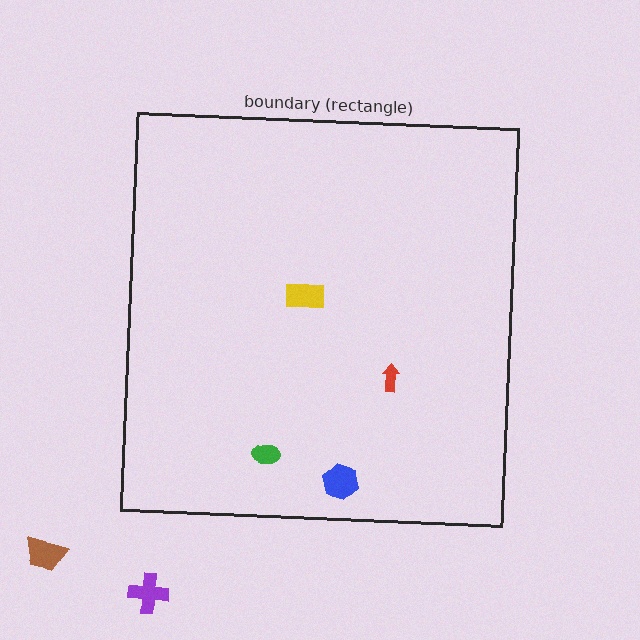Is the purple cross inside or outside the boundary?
Outside.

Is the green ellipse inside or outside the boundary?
Inside.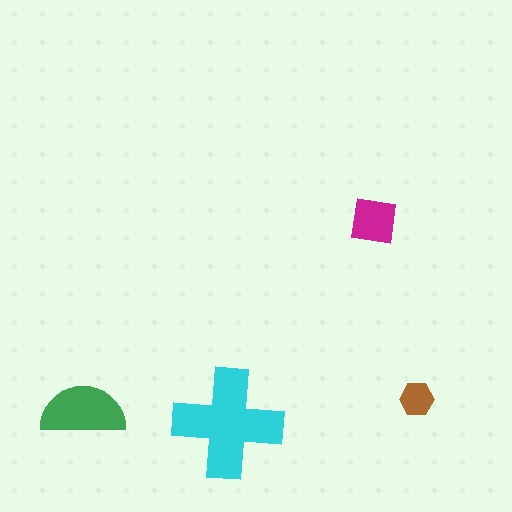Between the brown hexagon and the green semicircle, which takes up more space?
The green semicircle.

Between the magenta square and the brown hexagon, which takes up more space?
The magenta square.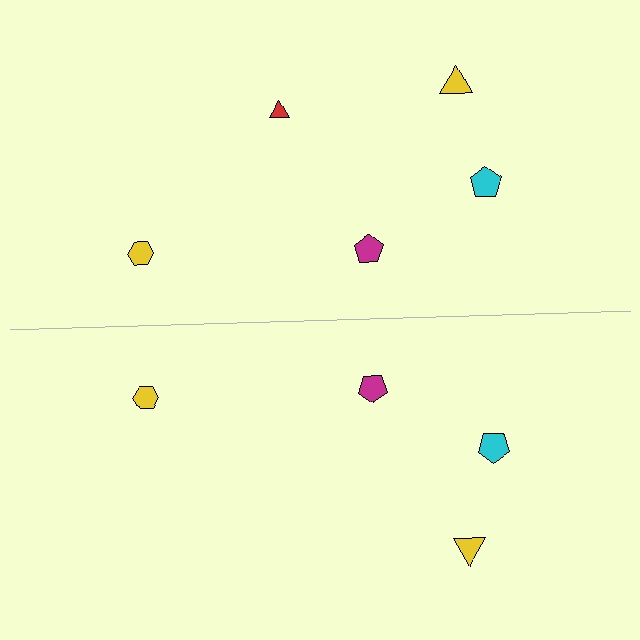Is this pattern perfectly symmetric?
No, the pattern is not perfectly symmetric. A red triangle is missing from the bottom side.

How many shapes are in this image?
There are 9 shapes in this image.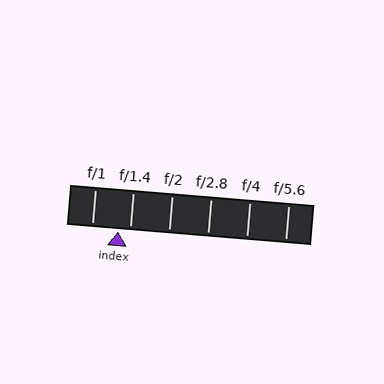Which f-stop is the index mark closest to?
The index mark is closest to f/1.4.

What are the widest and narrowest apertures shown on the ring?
The widest aperture shown is f/1 and the narrowest is f/5.6.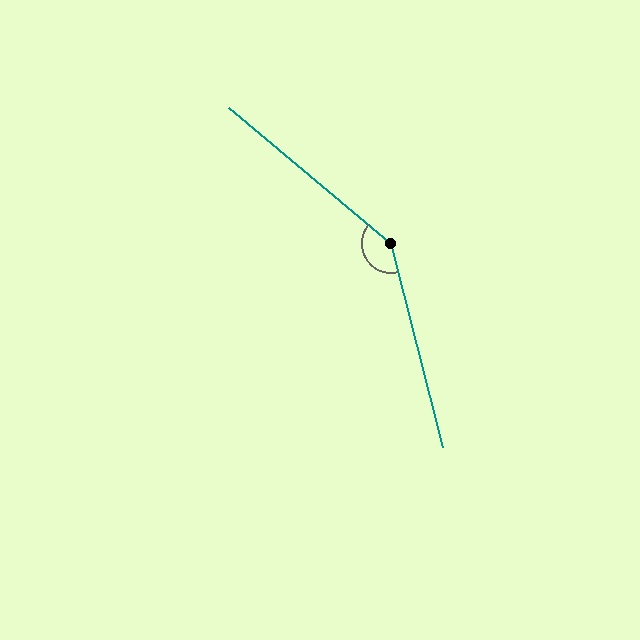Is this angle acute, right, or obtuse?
It is obtuse.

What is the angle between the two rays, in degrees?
Approximately 144 degrees.